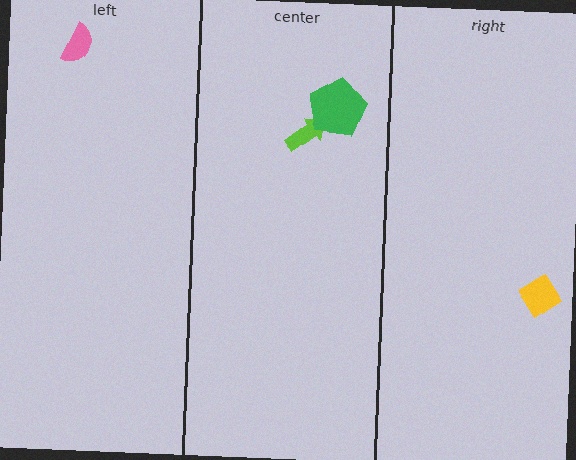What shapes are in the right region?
The yellow diamond.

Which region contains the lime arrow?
The center region.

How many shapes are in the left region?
1.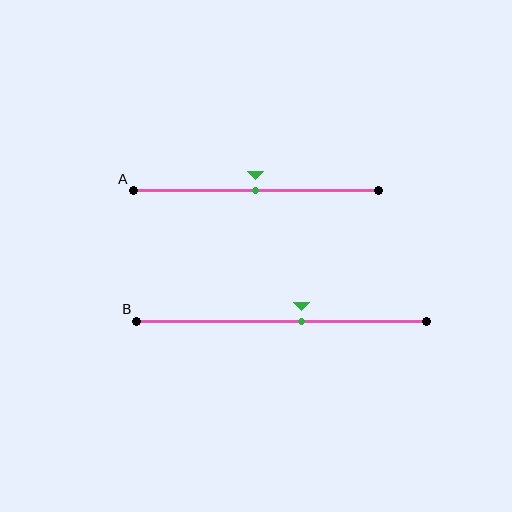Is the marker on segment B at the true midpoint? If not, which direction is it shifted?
No, the marker on segment B is shifted to the right by about 7% of the segment length.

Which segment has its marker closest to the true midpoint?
Segment A has its marker closest to the true midpoint.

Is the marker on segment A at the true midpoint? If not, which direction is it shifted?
Yes, the marker on segment A is at the true midpoint.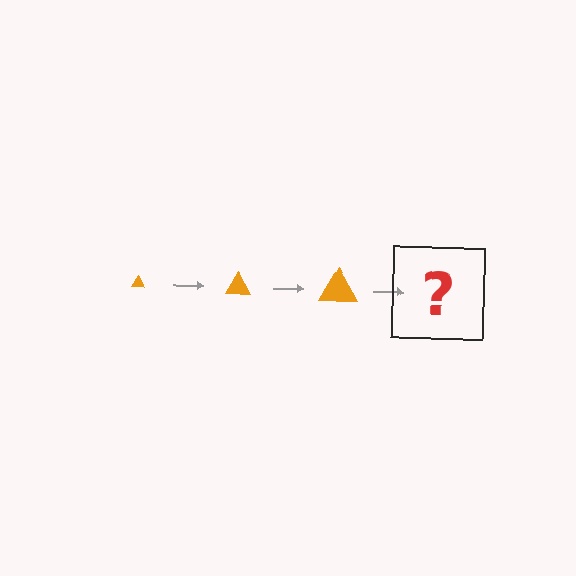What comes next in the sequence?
The next element should be an orange triangle, larger than the previous one.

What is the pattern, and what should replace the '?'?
The pattern is that the triangle gets progressively larger each step. The '?' should be an orange triangle, larger than the previous one.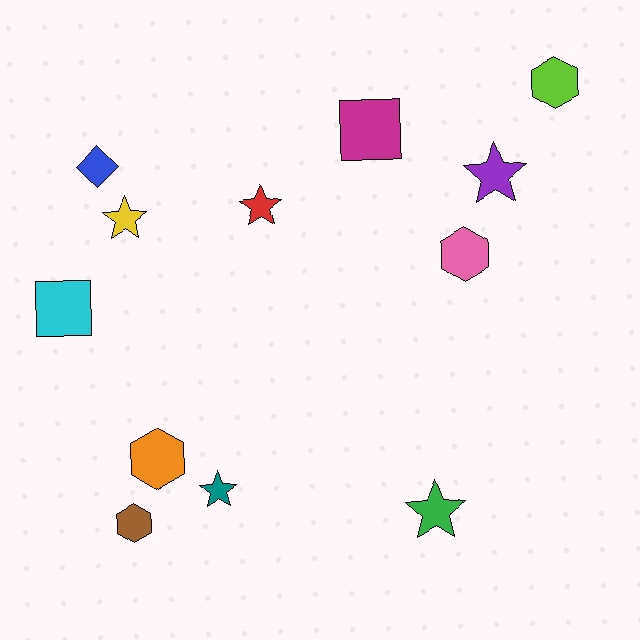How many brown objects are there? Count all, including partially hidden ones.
There is 1 brown object.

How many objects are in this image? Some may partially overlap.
There are 12 objects.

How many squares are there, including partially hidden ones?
There are 2 squares.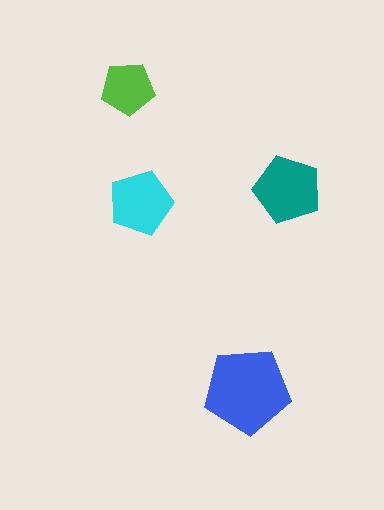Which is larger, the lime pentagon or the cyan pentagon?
The cyan one.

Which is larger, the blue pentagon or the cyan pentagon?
The blue one.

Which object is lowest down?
The blue pentagon is bottommost.